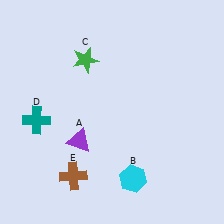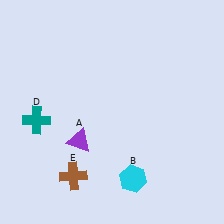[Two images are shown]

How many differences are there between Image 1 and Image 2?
There is 1 difference between the two images.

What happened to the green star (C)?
The green star (C) was removed in Image 2. It was in the top-left area of Image 1.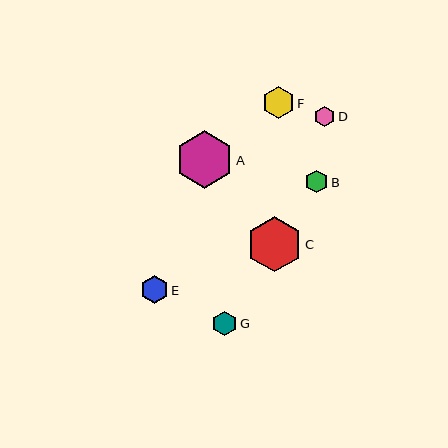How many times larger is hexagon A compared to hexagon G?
Hexagon A is approximately 2.3 times the size of hexagon G.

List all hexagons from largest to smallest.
From largest to smallest: A, C, F, E, G, B, D.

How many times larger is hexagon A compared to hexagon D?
Hexagon A is approximately 2.8 times the size of hexagon D.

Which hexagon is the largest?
Hexagon A is the largest with a size of approximately 57 pixels.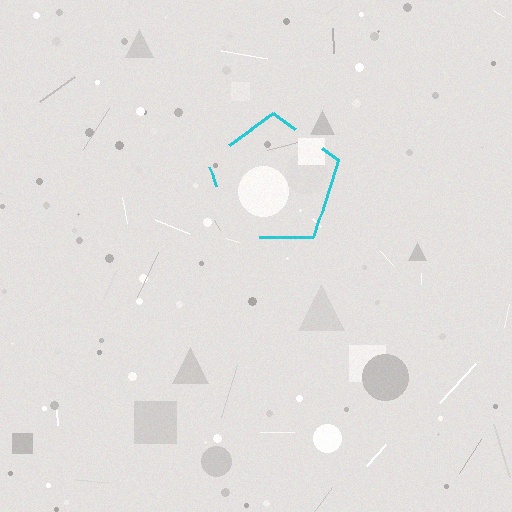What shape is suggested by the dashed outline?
The dashed outline suggests a pentagon.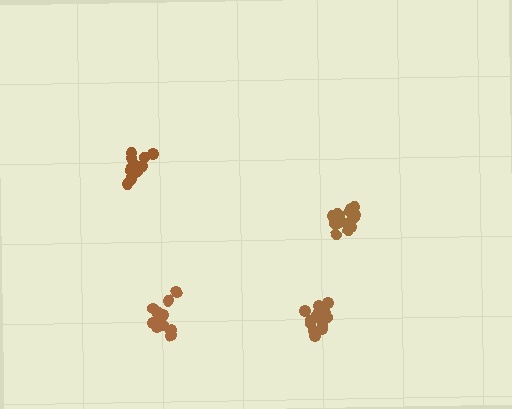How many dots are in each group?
Group 1: 13 dots, Group 2: 12 dots, Group 3: 16 dots, Group 4: 15 dots (56 total).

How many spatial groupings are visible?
There are 4 spatial groupings.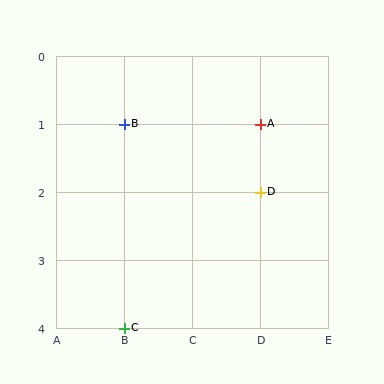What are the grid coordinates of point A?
Point A is at grid coordinates (D, 1).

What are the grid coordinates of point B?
Point B is at grid coordinates (B, 1).